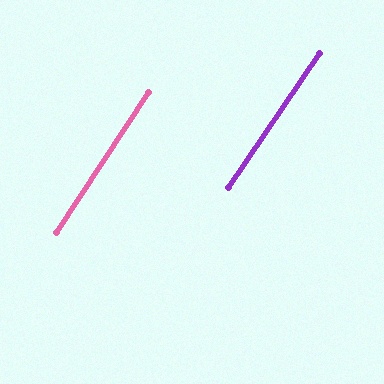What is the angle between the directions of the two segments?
Approximately 1 degree.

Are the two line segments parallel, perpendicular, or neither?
Parallel — their directions differ by only 1.3°.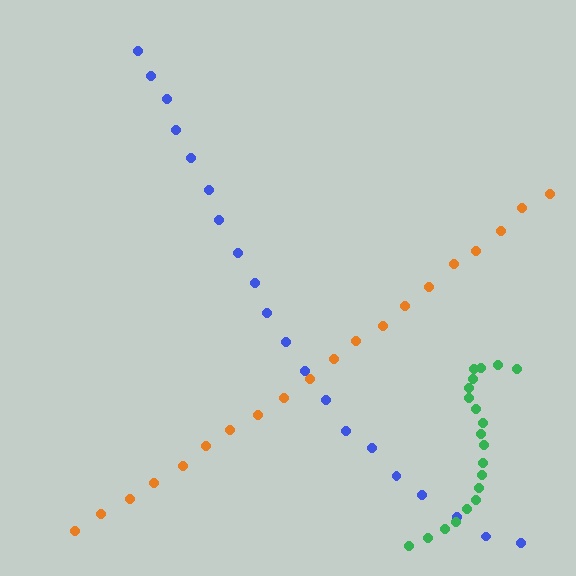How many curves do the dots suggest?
There are 3 distinct paths.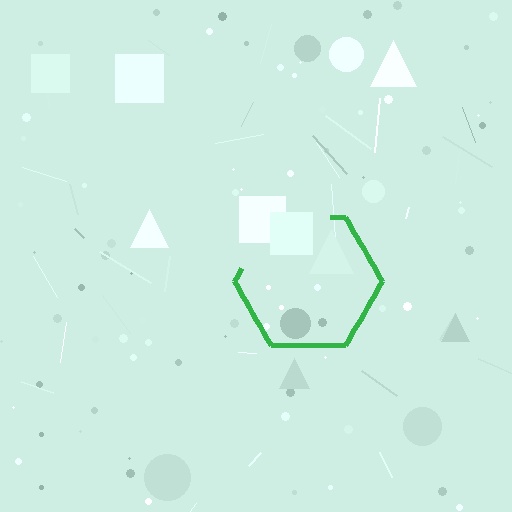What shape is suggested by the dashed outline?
The dashed outline suggests a hexagon.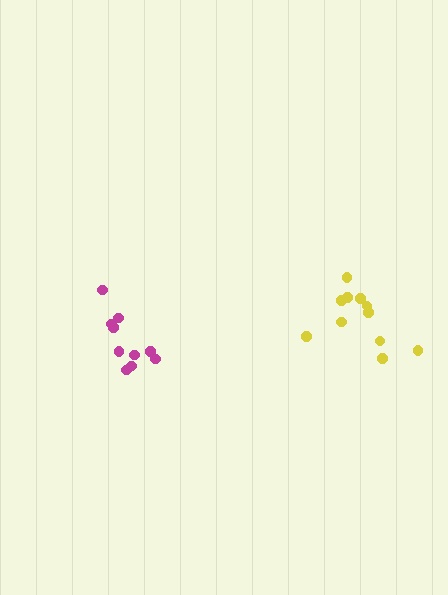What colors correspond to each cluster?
The clusters are colored: magenta, yellow.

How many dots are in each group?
Group 1: 10 dots, Group 2: 11 dots (21 total).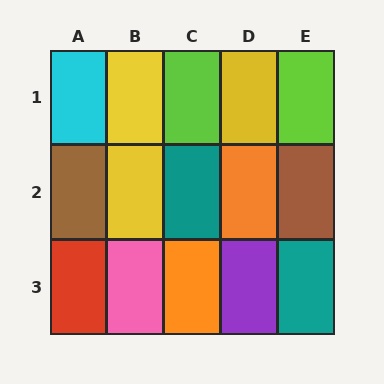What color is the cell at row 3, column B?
Pink.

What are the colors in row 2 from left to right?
Brown, yellow, teal, orange, brown.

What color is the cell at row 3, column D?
Purple.